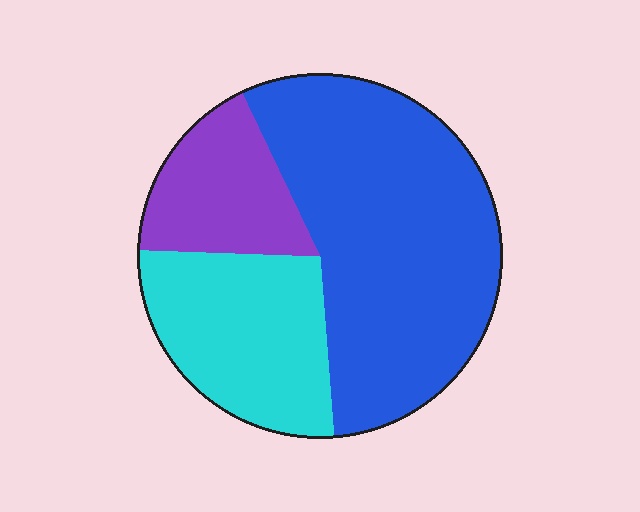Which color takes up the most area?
Blue, at roughly 55%.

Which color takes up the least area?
Purple, at roughly 15%.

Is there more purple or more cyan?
Cyan.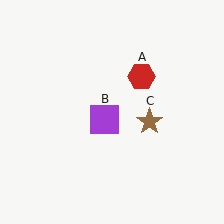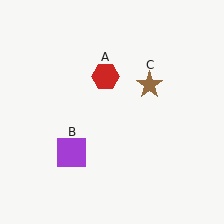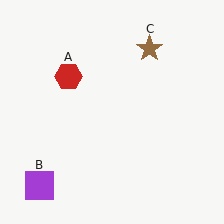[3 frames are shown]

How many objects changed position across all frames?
3 objects changed position: red hexagon (object A), purple square (object B), brown star (object C).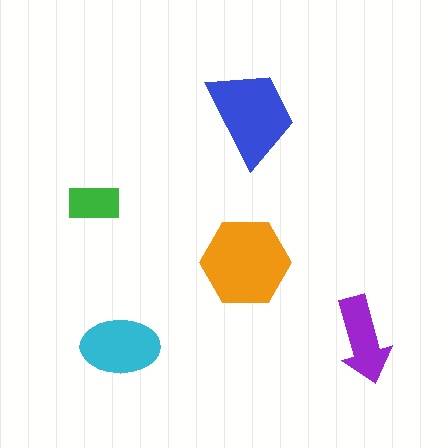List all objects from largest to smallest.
The orange hexagon, the blue trapezoid, the cyan ellipse, the purple arrow, the green rectangle.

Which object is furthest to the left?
The green rectangle is leftmost.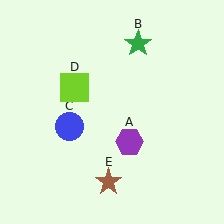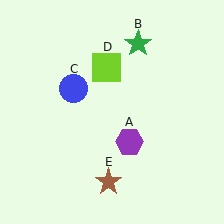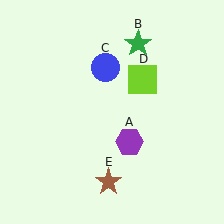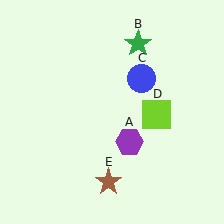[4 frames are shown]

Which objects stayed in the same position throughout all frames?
Purple hexagon (object A) and green star (object B) and brown star (object E) remained stationary.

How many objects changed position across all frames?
2 objects changed position: blue circle (object C), lime square (object D).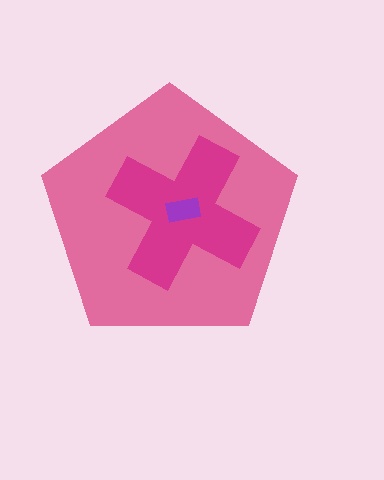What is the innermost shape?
The purple rectangle.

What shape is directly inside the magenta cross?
The purple rectangle.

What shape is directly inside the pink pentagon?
The magenta cross.